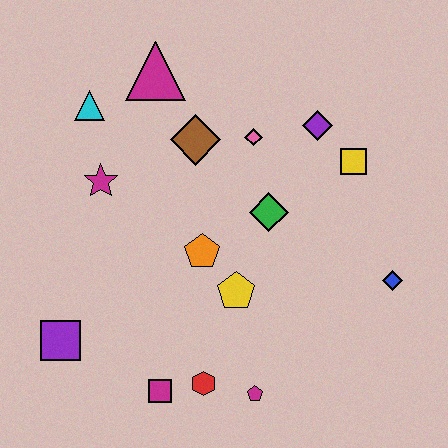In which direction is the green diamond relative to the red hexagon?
The green diamond is above the red hexagon.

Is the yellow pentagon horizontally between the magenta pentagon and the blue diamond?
No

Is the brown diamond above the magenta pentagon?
Yes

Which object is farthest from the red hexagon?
The magenta triangle is farthest from the red hexagon.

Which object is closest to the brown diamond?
The pink diamond is closest to the brown diamond.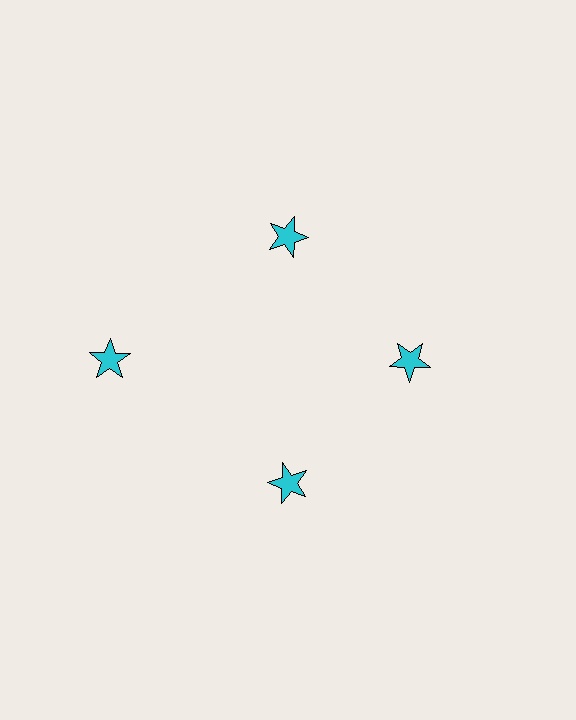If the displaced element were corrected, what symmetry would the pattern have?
It would have 4-fold rotational symmetry — the pattern would map onto itself every 90 degrees.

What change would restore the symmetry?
The symmetry would be restored by moving it inward, back onto the ring so that all 4 stars sit at equal angles and equal distance from the center.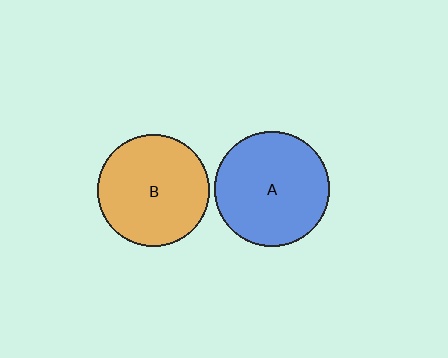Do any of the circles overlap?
No, none of the circles overlap.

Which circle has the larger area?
Circle A (blue).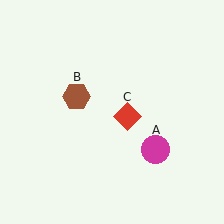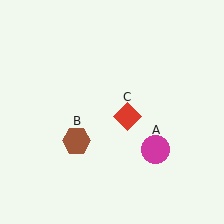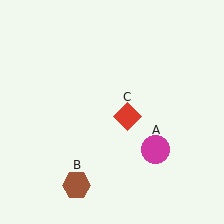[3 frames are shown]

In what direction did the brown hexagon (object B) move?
The brown hexagon (object B) moved down.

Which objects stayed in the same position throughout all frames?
Magenta circle (object A) and red diamond (object C) remained stationary.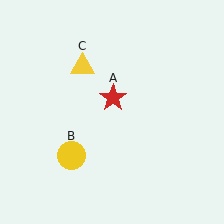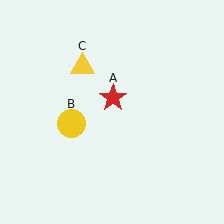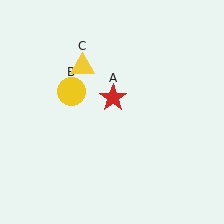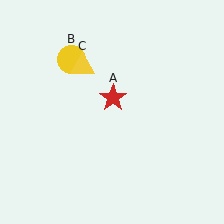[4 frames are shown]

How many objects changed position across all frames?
1 object changed position: yellow circle (object B).